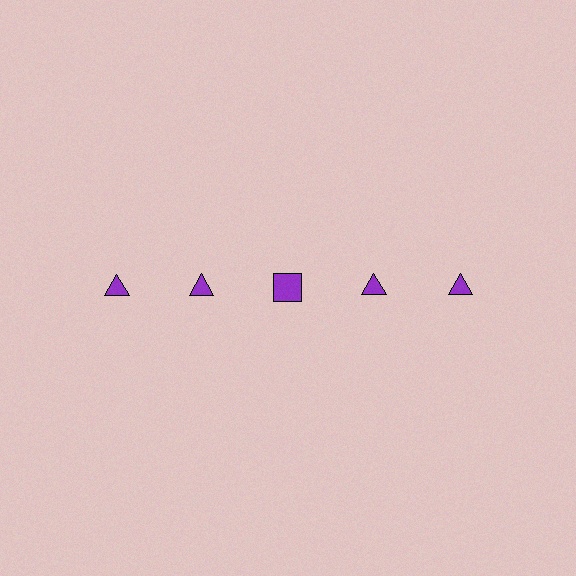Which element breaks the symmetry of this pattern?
The purple square in the top row, center column breaks the symmetry. All other shapes are purple triangles.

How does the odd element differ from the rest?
It has a different shape: square instead of triangle.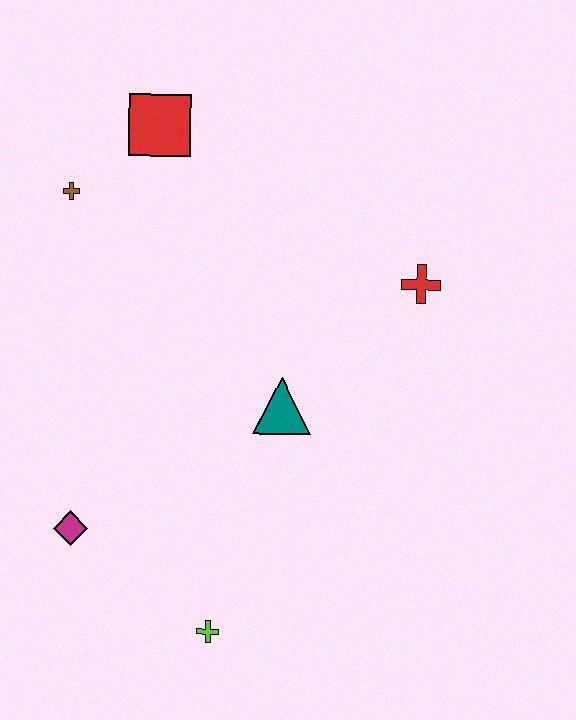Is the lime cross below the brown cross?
Yes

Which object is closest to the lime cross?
The magenta diamond is closest to the lime cross.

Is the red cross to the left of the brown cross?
No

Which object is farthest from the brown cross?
The lime cross is farthest from the brown cross.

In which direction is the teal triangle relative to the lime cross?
The teal triangle is above the lime cross.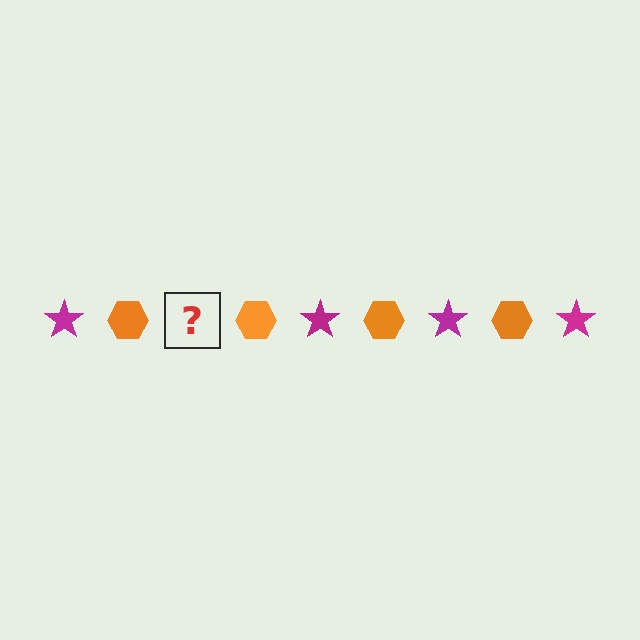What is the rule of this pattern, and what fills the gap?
The rule is that the pattern alternates between magenta star and orange hexagon. The gap should be filled with a magenta star.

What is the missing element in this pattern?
The missing element is a magenta star.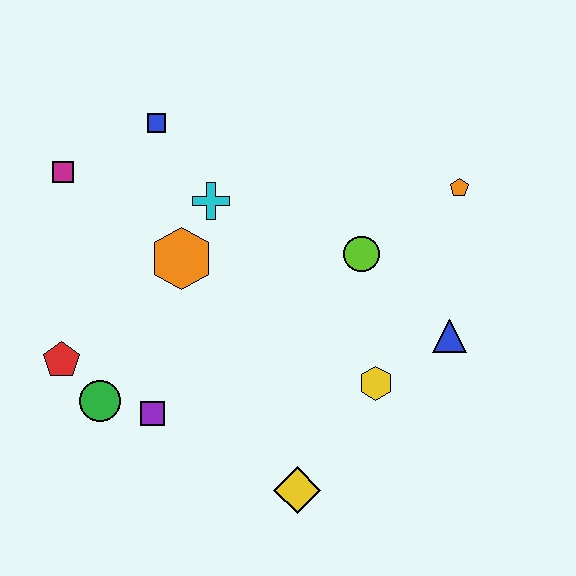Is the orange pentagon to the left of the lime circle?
No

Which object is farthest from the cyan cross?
The yellow diamond is farthest from the cyan cross.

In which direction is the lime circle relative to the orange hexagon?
The lime circle is to the right of the orange hexagon.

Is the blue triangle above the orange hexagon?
No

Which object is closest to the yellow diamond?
The yellow hexagon is closest to the yellow diamond.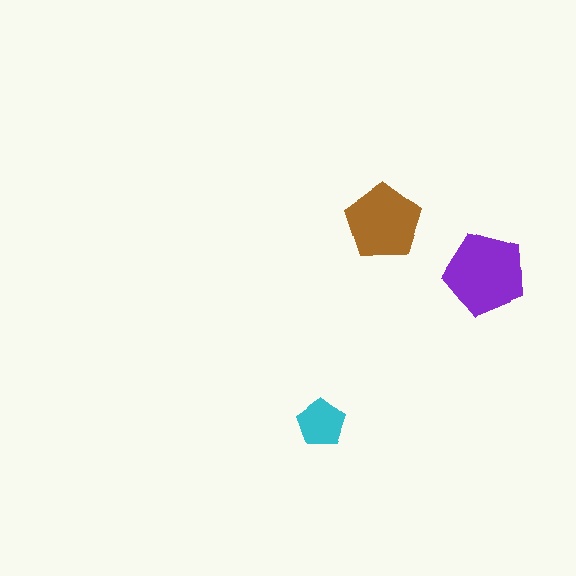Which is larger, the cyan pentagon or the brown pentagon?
The brown one.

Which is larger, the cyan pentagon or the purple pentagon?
The purple one.